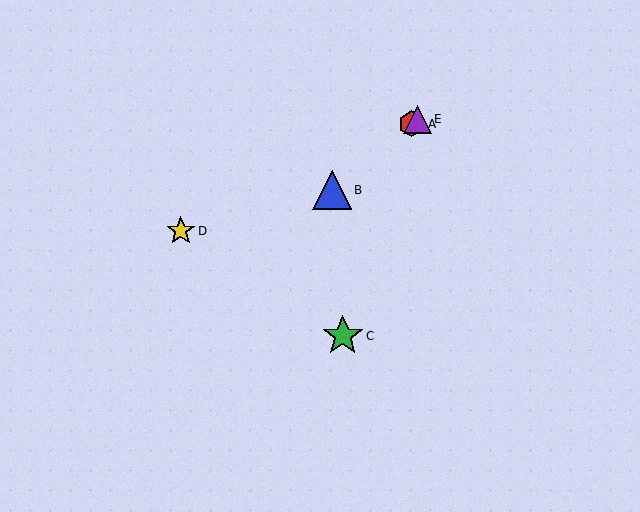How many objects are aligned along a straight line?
3 objects (A, B, E) are aligned along a straight line.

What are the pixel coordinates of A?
Object A is at (412, 124).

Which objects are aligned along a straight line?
Objects A, B, E are aligned along a straight line.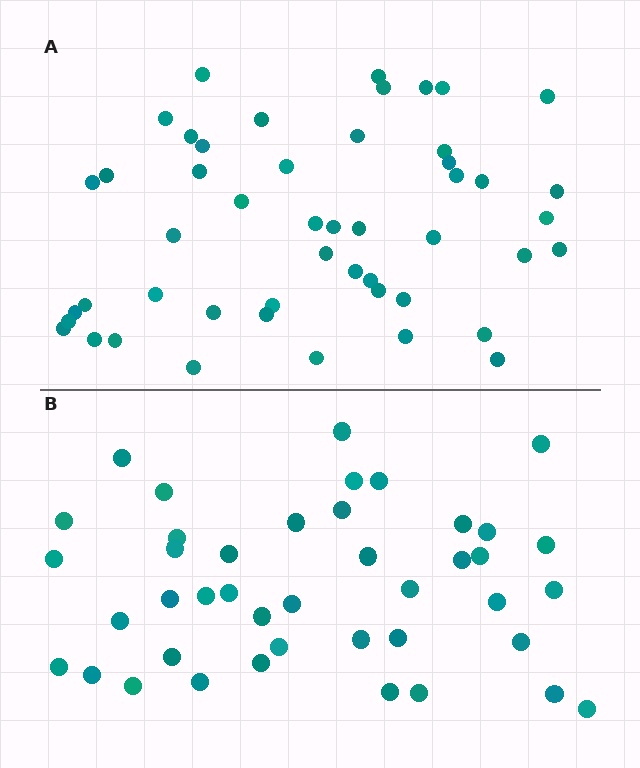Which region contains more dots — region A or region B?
Region A (the top region) has more dots.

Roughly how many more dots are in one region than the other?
Region A has roughly 8 or so more dots than region B.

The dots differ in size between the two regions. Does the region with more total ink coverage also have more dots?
No. Region B has more total ink coverage because its dots are larger, but region A actually contains more individual dots. Total area can be misleading — the number of items is what matters here.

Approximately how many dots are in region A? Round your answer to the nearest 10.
About 50 dots. (The exact count is 49, which rounds to 50.)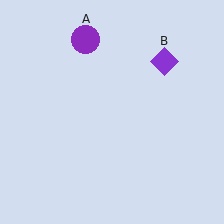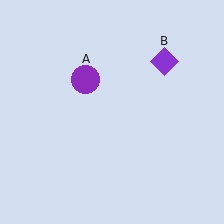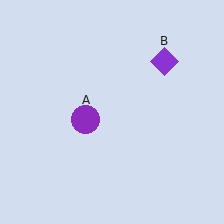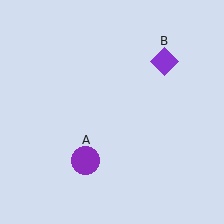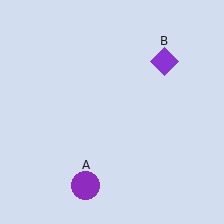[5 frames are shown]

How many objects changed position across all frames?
1 object changed position: purple circle (object A).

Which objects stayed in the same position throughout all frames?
Purple diamond (object B) remained stationary.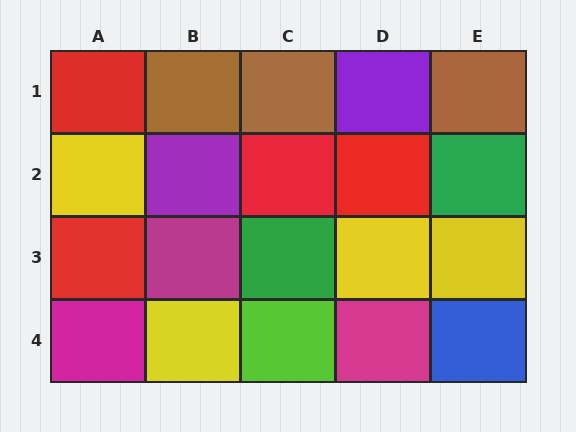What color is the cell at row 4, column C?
Lime.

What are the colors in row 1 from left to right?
Red, brown, brown, purple, brown.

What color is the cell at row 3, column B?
Magenta.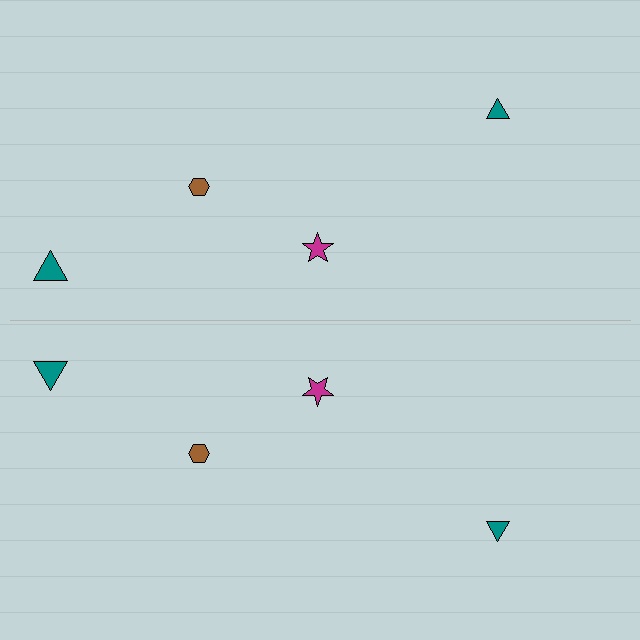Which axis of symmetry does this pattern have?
The pattern has a horizontal axis of symmetry running through the center of the image.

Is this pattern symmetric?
Yes, this pattern has bilateral (reflection) symmetry.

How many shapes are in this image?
There are 8 shapes in this image.